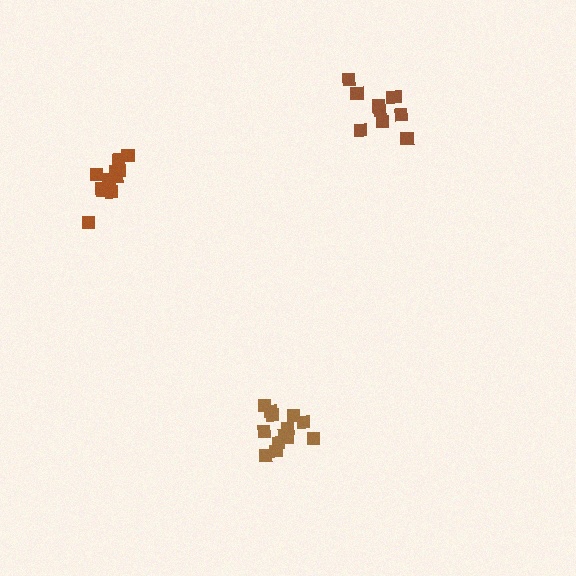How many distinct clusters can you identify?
There are 3 distinct clusters.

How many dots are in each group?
Group 1: 13 dots, Group 2: 11 dots, Group 3: 10 dots (34 total).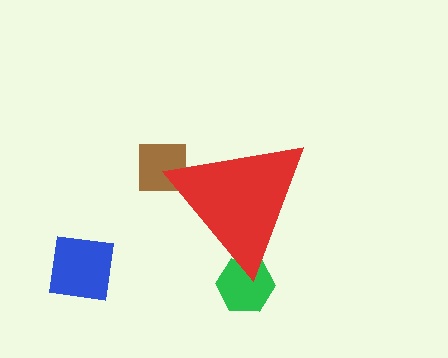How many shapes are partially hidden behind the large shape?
2 shapes are partially hidden.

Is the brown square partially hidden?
Yes, the brown square is partially hidden behind the red triangle.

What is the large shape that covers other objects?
A red triangle.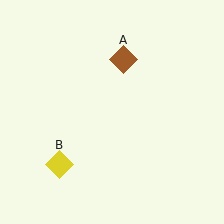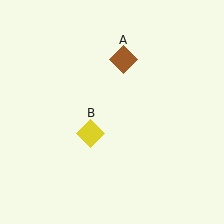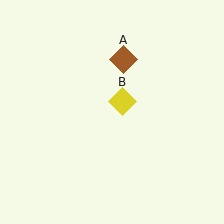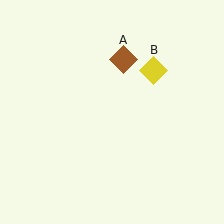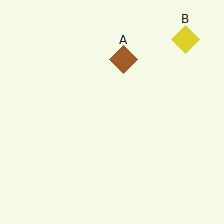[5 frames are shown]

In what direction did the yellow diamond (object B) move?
The yellow diamond (object B) moved up and to the right.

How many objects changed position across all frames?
1 object changed position: yellow diamond (object B).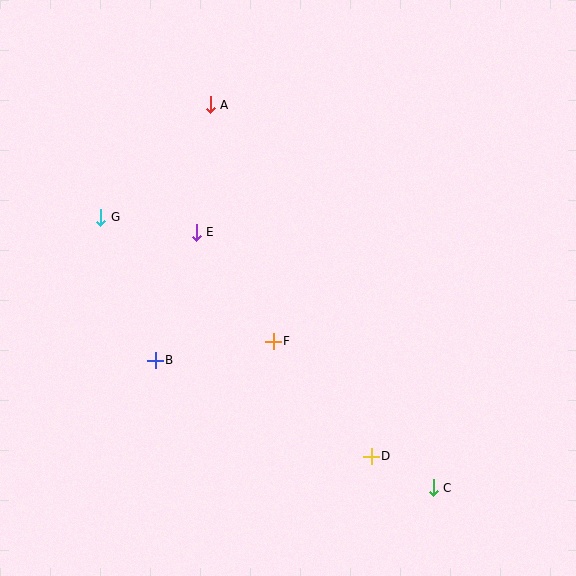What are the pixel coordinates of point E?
Point E is at (196, 232).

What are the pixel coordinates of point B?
Point B is at (155, 360).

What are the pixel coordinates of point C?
Point C is at (433, 488).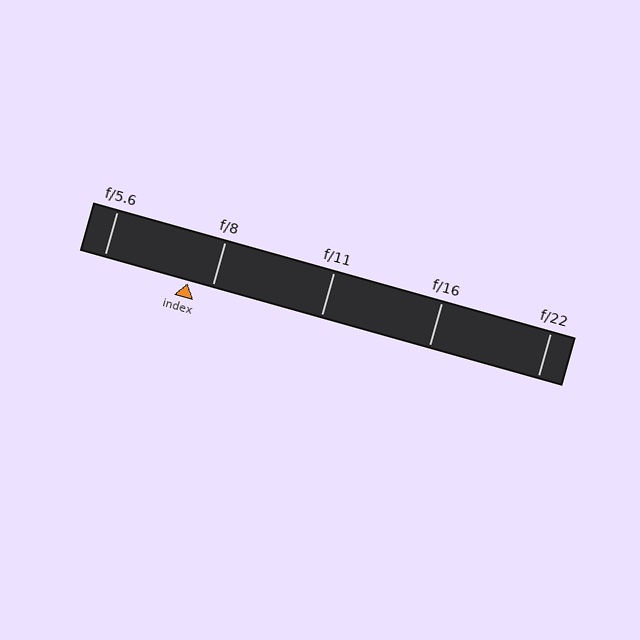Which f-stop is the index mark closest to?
The index mark is closest to f/8.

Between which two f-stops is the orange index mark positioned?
The index mark is between f/5.6 and f/8.